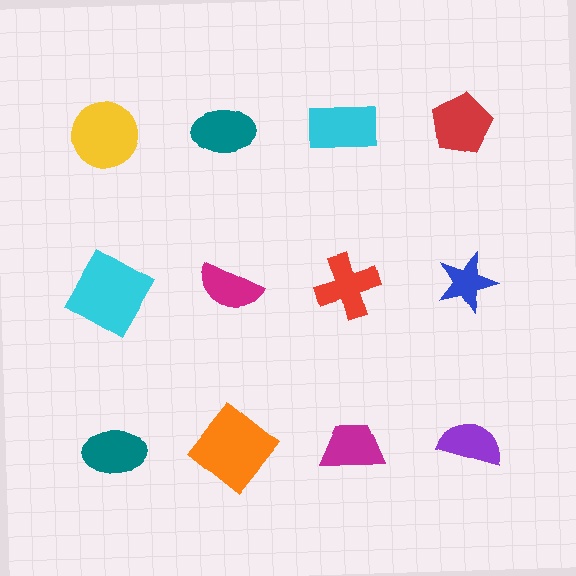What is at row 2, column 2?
A magenta semicircle.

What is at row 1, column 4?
A red pentagon.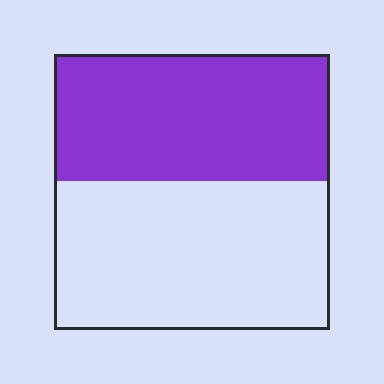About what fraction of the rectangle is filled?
About one half (1/2).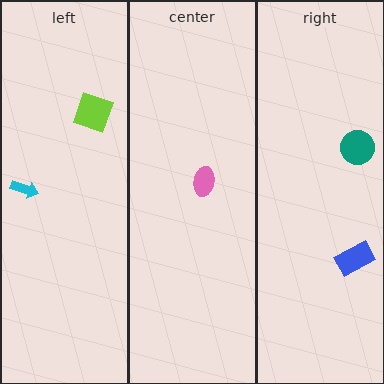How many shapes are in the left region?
2.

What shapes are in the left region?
The cyan arrow, the lime square.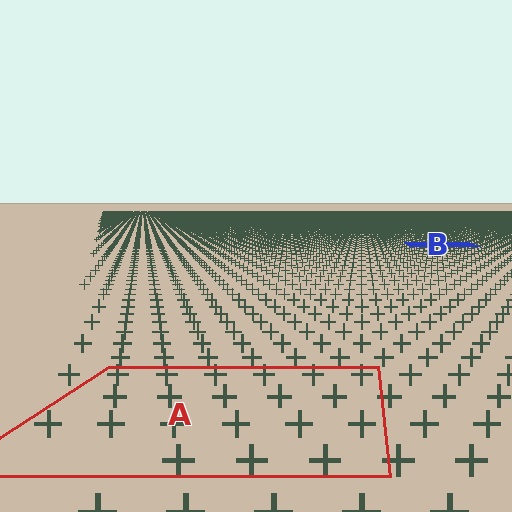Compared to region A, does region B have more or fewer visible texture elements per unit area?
Region B has more texture elements per unit area — they are packed more densely because it is farther away.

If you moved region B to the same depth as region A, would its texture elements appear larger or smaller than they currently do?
They would appear larger. At a closer depth, the same texture elements are projected at a bigger on-screen size.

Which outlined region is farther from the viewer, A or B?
Region B is farther from the viewer — the texture elements inside it appear smaller and more densely packed.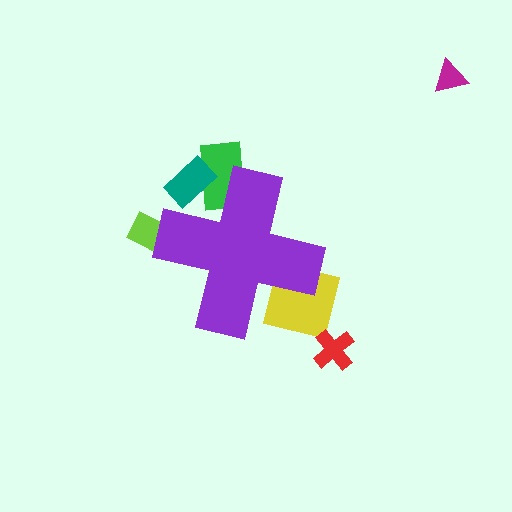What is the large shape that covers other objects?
A purple cross.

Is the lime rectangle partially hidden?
Yes, the lime rectangle is partially hidden behind the purple cross.